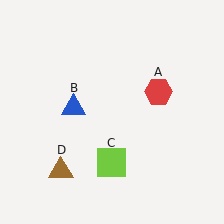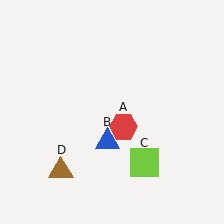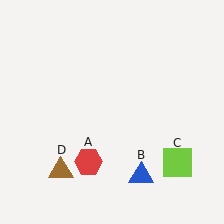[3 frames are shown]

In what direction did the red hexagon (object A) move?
The red hexagon (object A) moved down and to the left.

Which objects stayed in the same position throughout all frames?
Brown triangle (object D) remained stationary.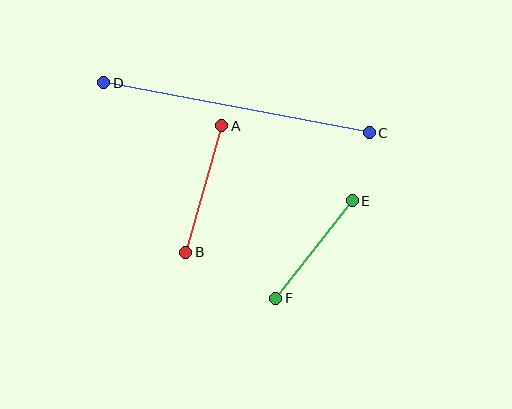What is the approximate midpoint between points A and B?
The midpoint is at approximately (204, 189) pixels.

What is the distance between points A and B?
The distance is approximately 131 pixels.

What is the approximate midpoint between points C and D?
The midpoint is at approximately (237, 108) pixels.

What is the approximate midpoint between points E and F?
The midpoint is at approximately (314, 250) pixels.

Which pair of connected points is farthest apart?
Points C and D are farthest apart.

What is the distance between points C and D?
The distance is approximately 270 pixels.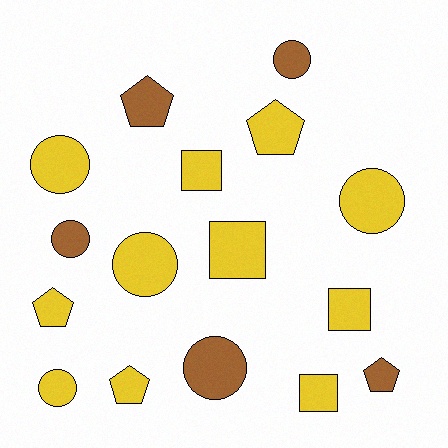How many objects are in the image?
There are 16 objects.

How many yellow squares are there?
There are 4 yellow squares.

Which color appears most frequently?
Yellow, with 11 objects.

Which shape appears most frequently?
Circle, with 7 objects.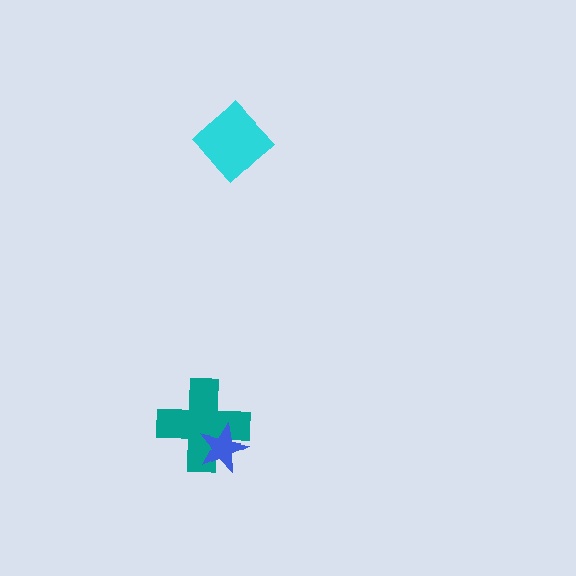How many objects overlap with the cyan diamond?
0 objects overlap with the cyan diamond.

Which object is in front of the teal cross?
The blue star is in front of the teal cross.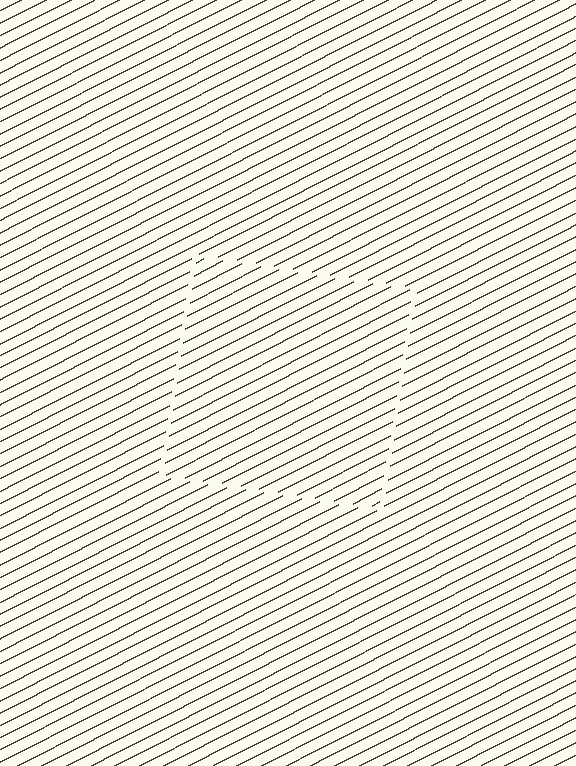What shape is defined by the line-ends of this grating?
An illusory square. The interior of the shape contains the same grating, shifted by half a period — the contour is defined by the phase discontinuity where line-ends from the inner and outer gratings abut.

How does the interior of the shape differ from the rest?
The interior of the shape contains the same grating, shifted by half a period — the contour is defined by the phase discontinuity where line-ends from the inner and outer gratings abut.